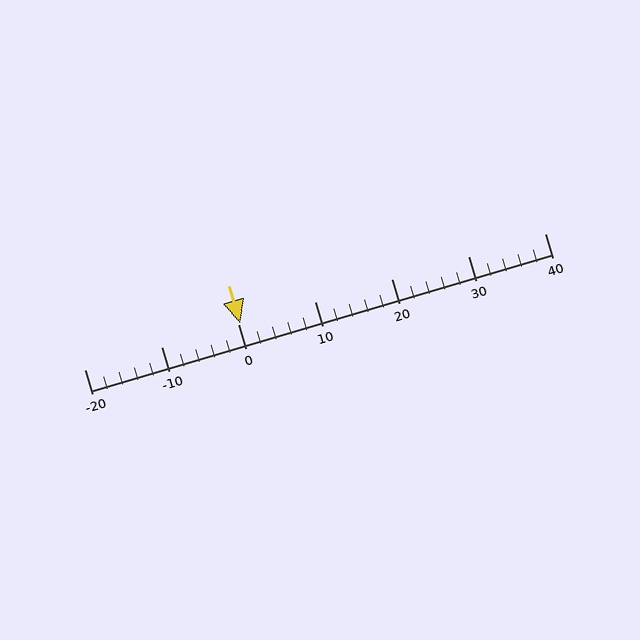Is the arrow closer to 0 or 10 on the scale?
The arrow is closer to 0.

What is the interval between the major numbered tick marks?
The major tick marks are spaced 10 units apart.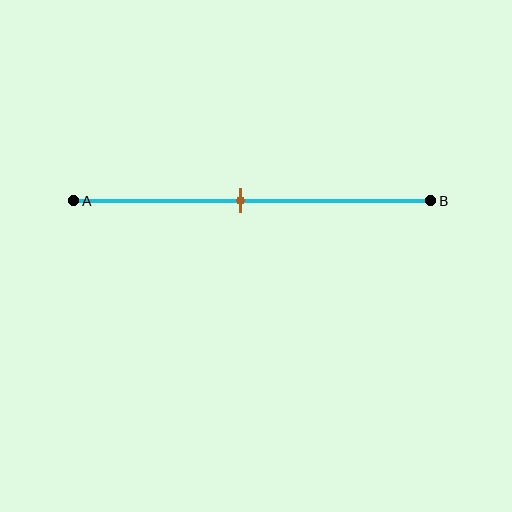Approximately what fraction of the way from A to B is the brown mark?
The brown mark is approximately 45% of the way from A to B.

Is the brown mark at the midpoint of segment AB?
No, the mark is at about 45% from A, not at the 50% midpoint.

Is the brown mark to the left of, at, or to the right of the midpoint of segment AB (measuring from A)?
The brown mark is to the left of the midpoint of segment AB.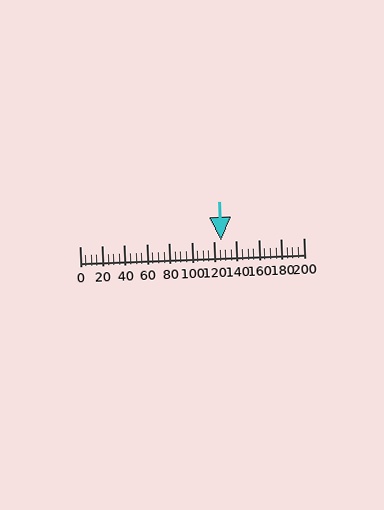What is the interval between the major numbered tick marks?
The major tick marks are spaced 20 units apart.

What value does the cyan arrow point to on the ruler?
The cyan arrow points to approximately 126.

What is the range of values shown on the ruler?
The ruler shows values from 0 to 200.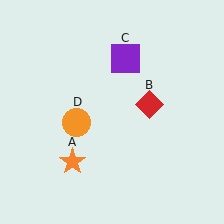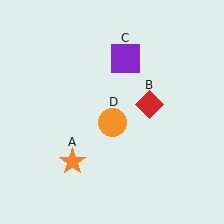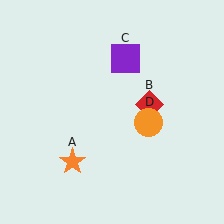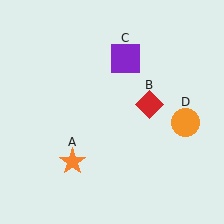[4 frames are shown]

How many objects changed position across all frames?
1 object changed position: orange circle (object D).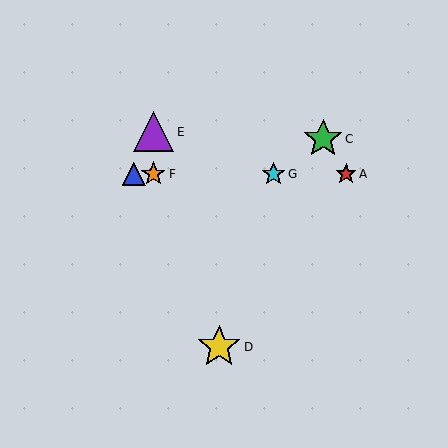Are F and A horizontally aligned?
Yes, both are at y≈174.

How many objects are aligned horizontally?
4 objects (A, B, F, G) are aligned horizontally.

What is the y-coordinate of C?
Object C is at y≈139.